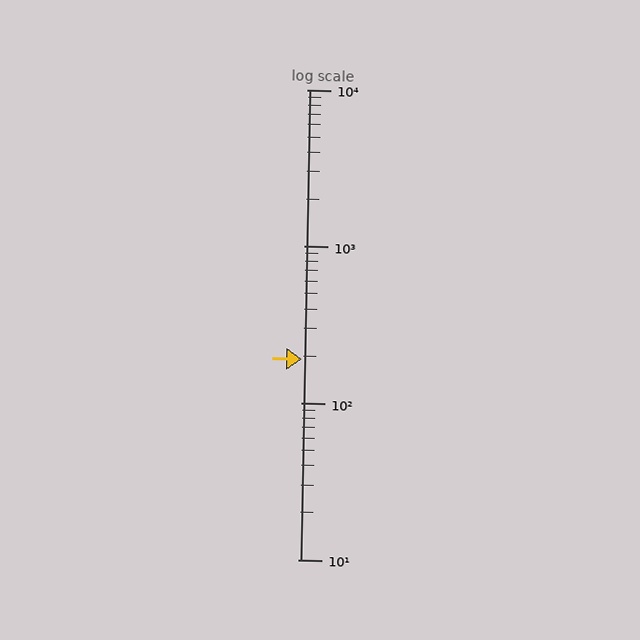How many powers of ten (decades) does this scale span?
The scale spans 3 decades, from 10 to 10000.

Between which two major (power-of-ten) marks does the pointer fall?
The pointer is between 100 and 1000.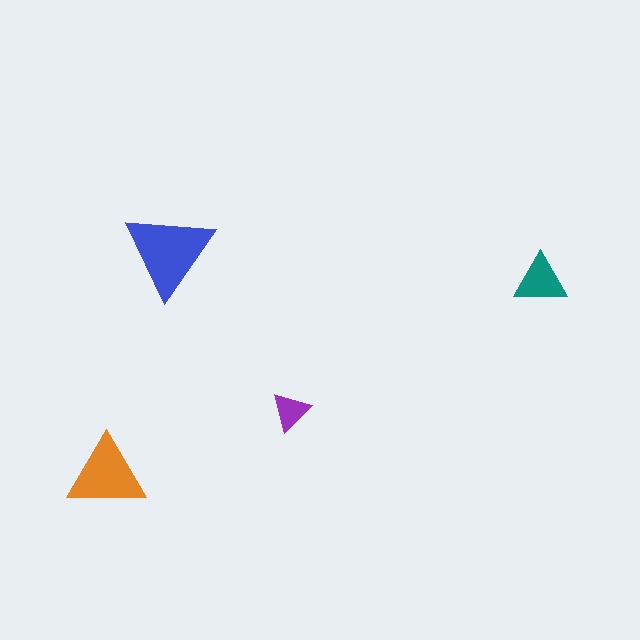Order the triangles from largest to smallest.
the blue one, the orange one, the teal one, the purple one.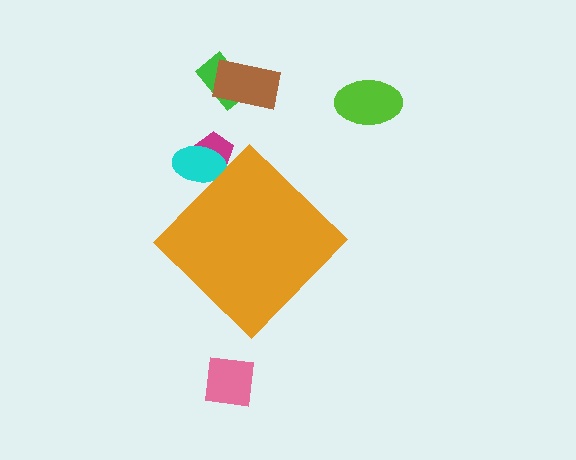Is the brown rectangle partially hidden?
No, the brown rectangle is fully visible.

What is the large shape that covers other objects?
An orange diamond.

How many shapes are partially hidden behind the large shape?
2 shapes are partially hidden.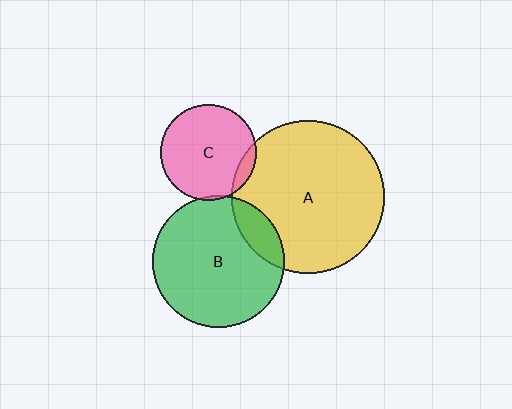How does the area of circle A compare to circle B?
Approximately 1.4 times.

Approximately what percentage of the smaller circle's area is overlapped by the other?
Approximately 10%.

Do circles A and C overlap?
Yes.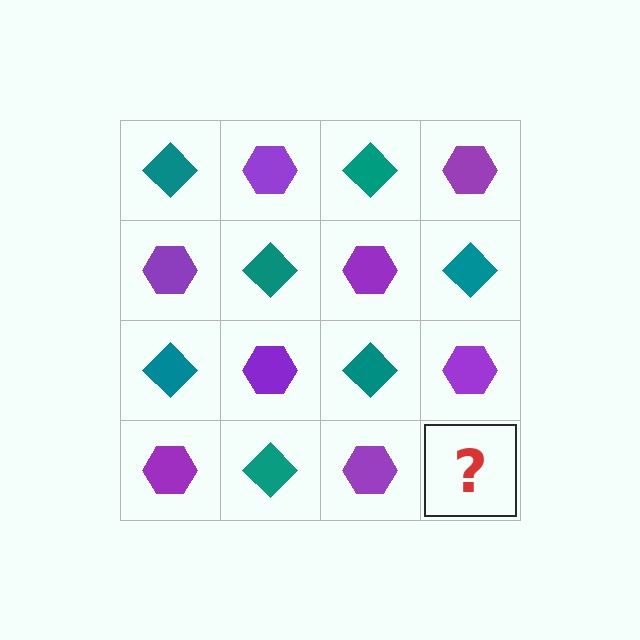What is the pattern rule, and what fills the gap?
The rule is that it alternates teal diamond and purple hexagon in a checkerboard pattern. The gap should be filled with a teal diamond.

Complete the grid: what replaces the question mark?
The question mark should be replaced with a teal diamond.